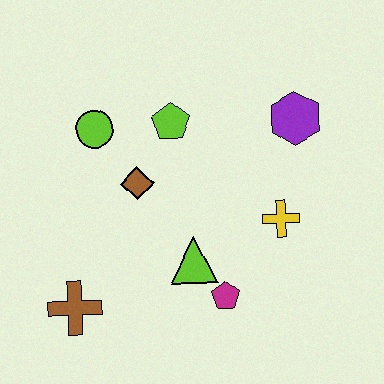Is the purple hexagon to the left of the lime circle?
No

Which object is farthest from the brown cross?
The purple hexagon is farthest from the brown cross.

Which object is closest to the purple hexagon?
The yellow cross is closest to the purple hexagon.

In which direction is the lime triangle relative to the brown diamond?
The lime triangle is below the brown diamond.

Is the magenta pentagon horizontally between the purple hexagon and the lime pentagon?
Yes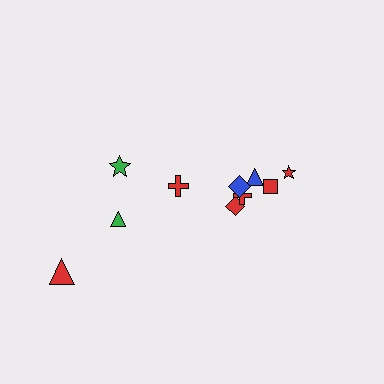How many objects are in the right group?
There are 6 objects.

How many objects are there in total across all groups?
There are 10 objects.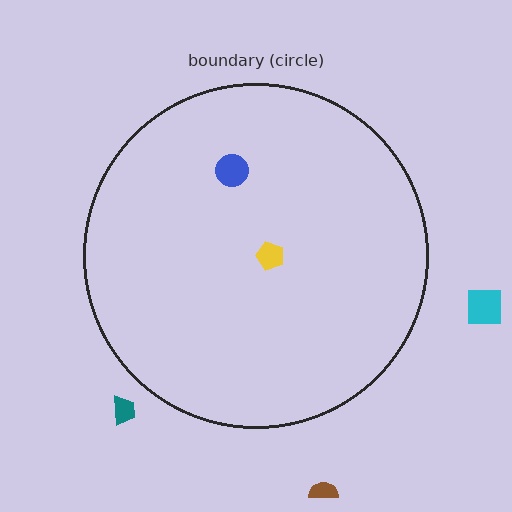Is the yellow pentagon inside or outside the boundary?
Inside.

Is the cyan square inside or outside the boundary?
Outside.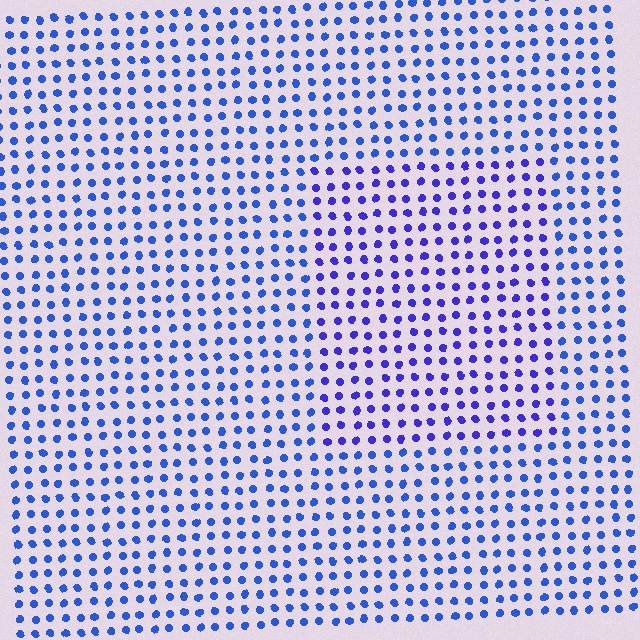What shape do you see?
I see a rectangle.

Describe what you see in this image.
The image is filled with small blue elements in a uniform arrangement. A rectangle-shaped region is visible where the elements are tinted to a slightly different hue, forming a subtle color boundary.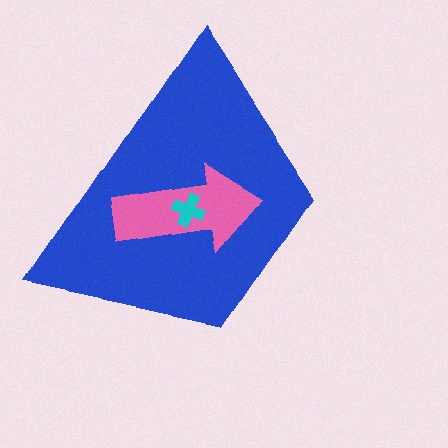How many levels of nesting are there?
3.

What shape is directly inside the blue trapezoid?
The pink arrow.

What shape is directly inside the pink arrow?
The cyan cross.